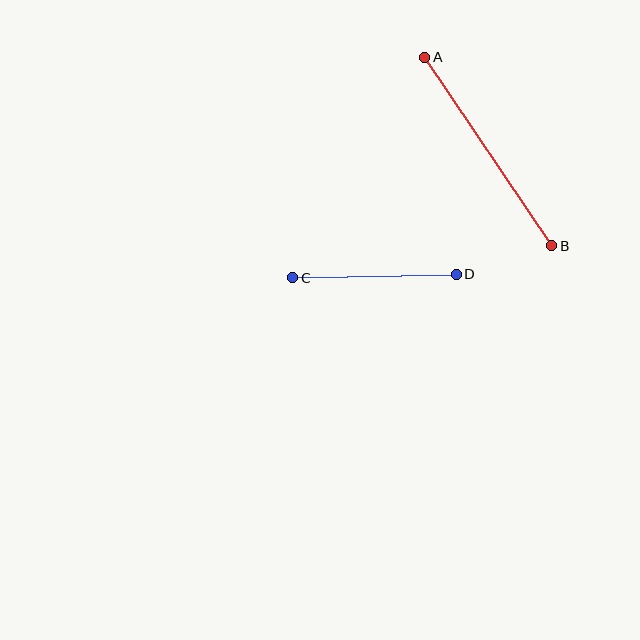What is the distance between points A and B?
The distance is approximately 227 pixels.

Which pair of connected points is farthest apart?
Points A and B are farthest apart.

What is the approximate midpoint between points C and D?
The midpoint is at approximately (375, 276) pixels.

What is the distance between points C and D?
The distance is approximately 164 pixels.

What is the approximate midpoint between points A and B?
The midpoint is at approximately (488, 152) pixels.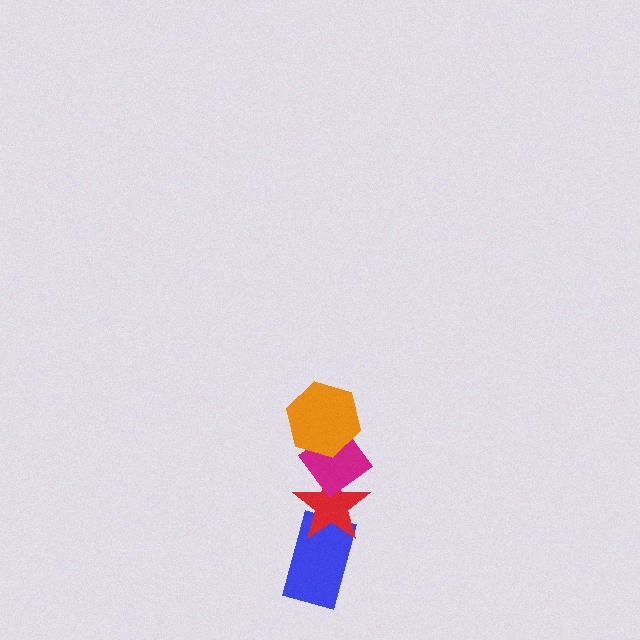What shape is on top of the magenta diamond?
The orange hexagon is on top of the magenta diamond.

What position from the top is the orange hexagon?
The orange hexagon is 1st from the top.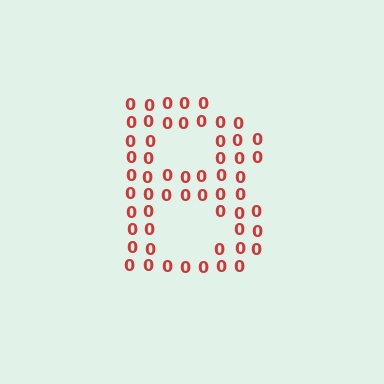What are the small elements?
The small elements are digit 0's.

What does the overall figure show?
The overall figure shows the letter B.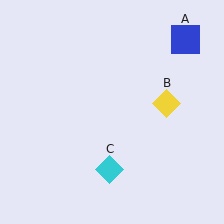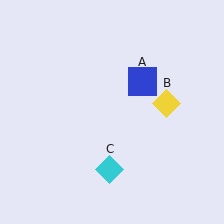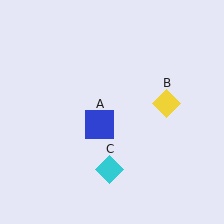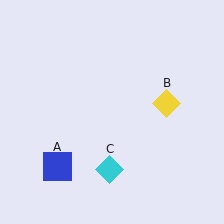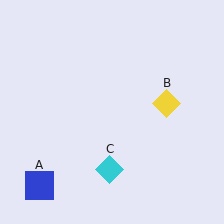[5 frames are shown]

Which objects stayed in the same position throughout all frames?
Yellow diamond (object B) and cyan diamond (object C) remained stationary.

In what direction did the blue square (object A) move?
The blue square (object A) moved down and to the left.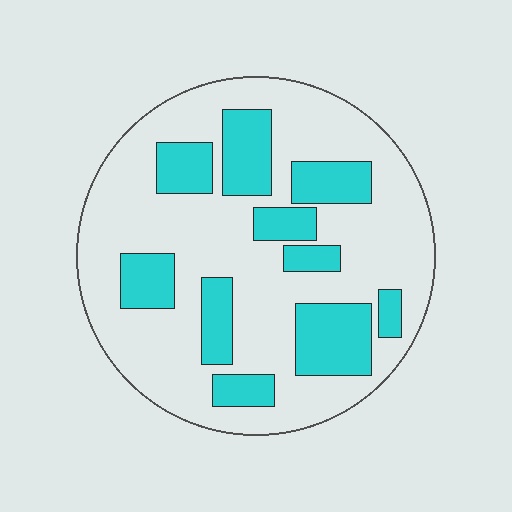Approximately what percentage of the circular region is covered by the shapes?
Approximately 30%.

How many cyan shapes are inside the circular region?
10.